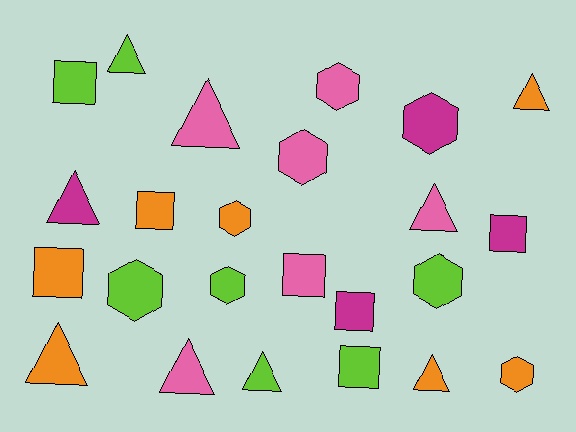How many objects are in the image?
There are 24 objects.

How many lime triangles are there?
There are 2 lime triangles.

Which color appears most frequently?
Lime, with 7 objects.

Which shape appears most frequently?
Triangle, with 9 objects.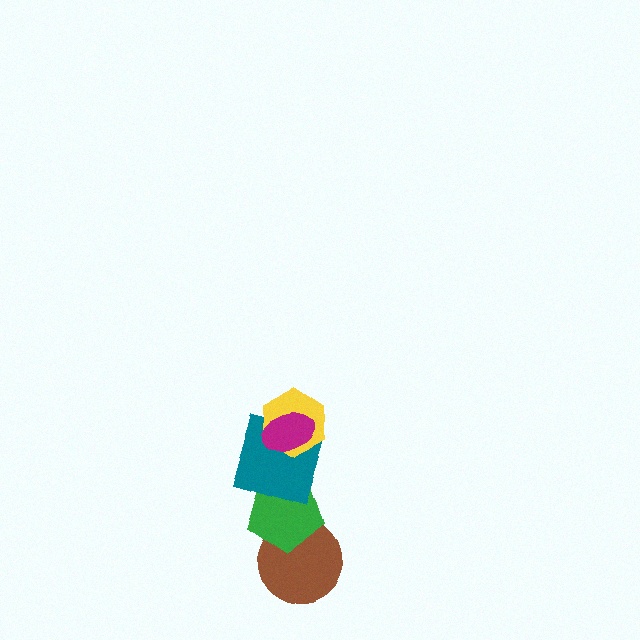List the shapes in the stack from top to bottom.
From top to bottom: the magenta ellipse, the yellow hexagon, the teal square, the green pentagon, the brown circle.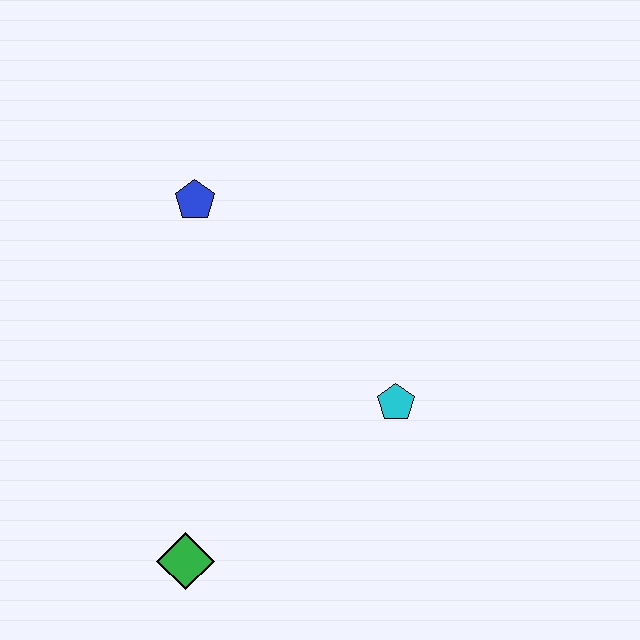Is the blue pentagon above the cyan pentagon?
Yes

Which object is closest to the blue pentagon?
The cyan pentagon is closest to the blue pentagon.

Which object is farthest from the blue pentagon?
The green diamond is farthest from the blue pentagon.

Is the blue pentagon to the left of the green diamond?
No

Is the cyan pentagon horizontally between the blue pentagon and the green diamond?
No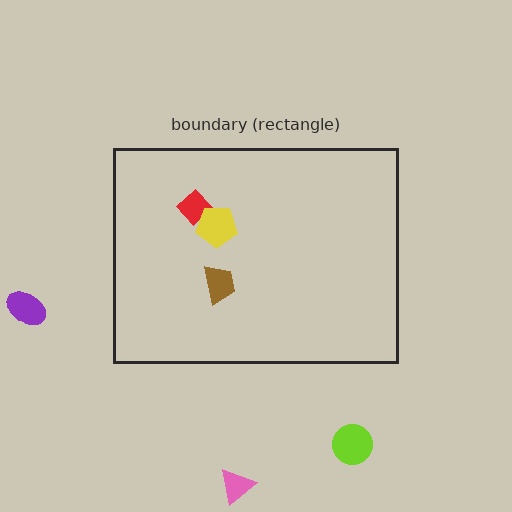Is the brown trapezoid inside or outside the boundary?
Inside.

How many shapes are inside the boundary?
3 inside, 3 outside.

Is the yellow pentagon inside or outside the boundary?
Inside.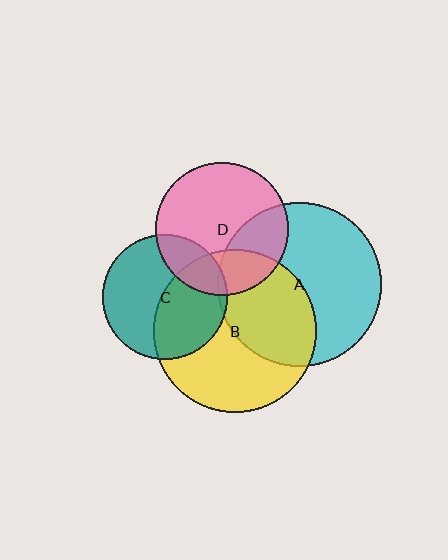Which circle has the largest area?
Circle A (cyan).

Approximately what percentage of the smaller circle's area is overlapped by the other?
Approximately 20%.